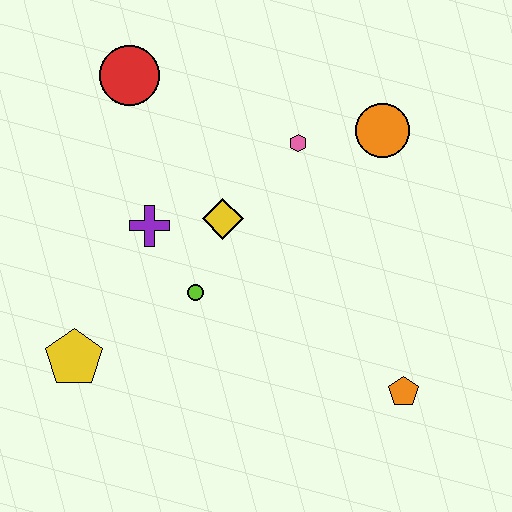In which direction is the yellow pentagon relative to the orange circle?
The yellow pentagon is to the left of the orange circle.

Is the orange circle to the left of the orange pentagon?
Yes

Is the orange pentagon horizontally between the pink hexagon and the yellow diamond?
No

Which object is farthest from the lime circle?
The orange circle is farthest from the lime circle.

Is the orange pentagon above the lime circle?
No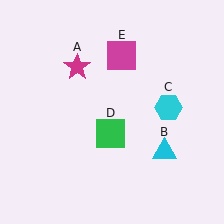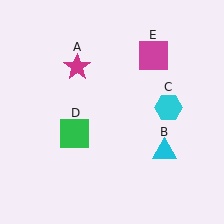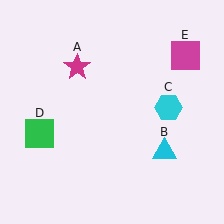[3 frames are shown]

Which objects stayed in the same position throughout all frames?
Magenta star (object A) and cyan triangle (object B) and cyan hexagon (object C) remained stationary.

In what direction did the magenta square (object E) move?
The magenta square (object E) moved right.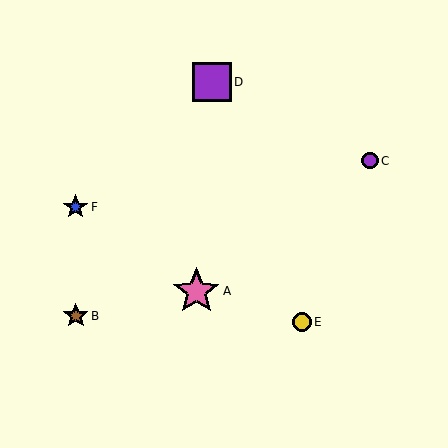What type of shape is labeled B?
Shape B is a brown star.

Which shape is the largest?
The pink star (labeled A) is the largest.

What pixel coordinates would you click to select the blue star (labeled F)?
Click at (75, 207) to select the blue star F.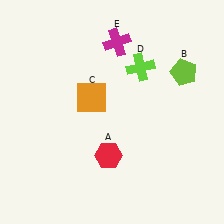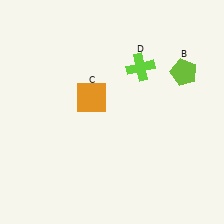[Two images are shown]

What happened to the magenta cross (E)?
The magenta cross (E) was removed in Image 2. It was in the top-right area of Image 1.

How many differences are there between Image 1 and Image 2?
There are 2 differences between the two images.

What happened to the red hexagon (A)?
The red hexagon (A) was removed in Image 2. It was in the bottom-left area of Image 1.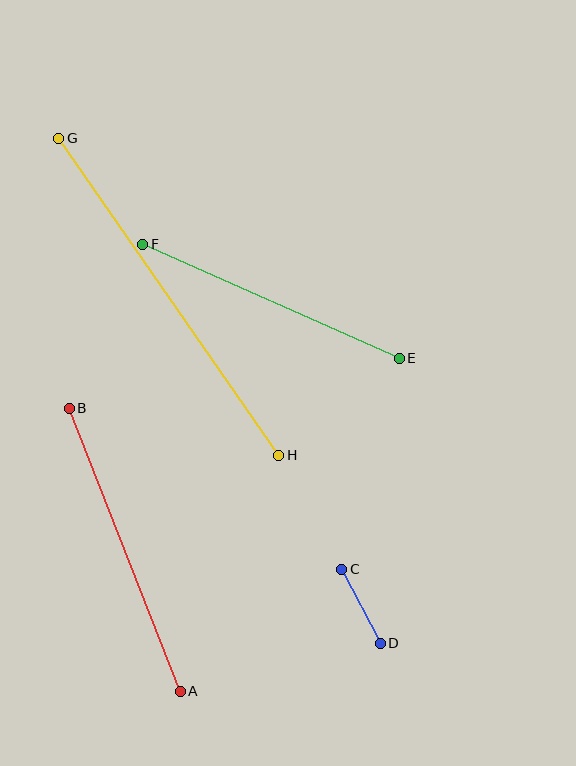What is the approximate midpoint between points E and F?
The midpoint is at approximately (271, 301) pixels.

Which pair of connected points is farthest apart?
Points G and H are farthest apart.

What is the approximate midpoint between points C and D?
The midpoint is at approximately (361, 606) pixels.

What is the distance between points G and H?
The distance is approximately 386 pixels.